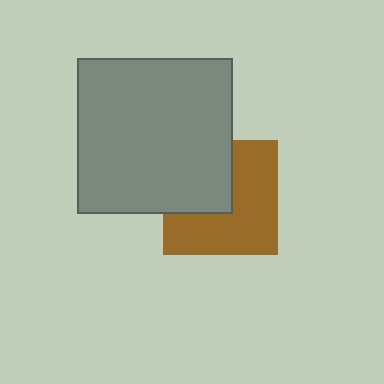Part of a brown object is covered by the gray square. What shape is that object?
It is a square.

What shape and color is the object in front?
The object in front is a gray square.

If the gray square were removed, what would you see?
You would see the complete brown square.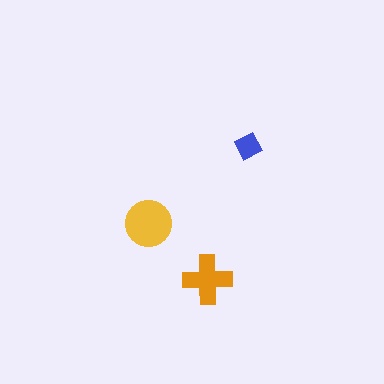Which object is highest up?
The blue diamond is topmost.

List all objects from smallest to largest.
The blue diamond, the orange cross, the yellow circle.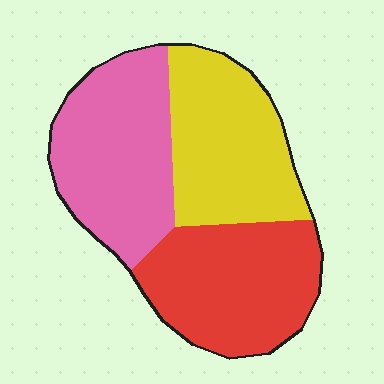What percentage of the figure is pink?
Pink takes up about one third (1/3) of the figure.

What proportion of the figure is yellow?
Yellow covers about 30% of the figure.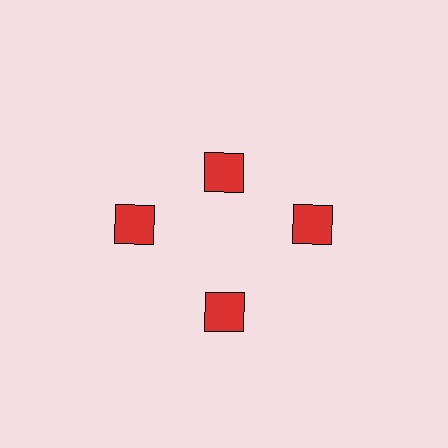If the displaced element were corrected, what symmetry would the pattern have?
It would have 4-fold rotational symmetry — the pattern would map onto itself every 90 degrees.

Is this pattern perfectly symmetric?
No. The 4 red squares are arranged in a ring, but one element near the 12 o'clock position is pulled inward toward the center, breaking the 4-fold rotational symmetry.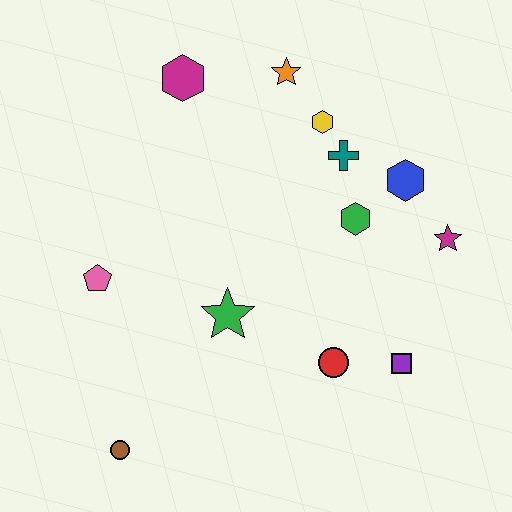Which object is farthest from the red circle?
The magenta hexagon is farthest from the red circle.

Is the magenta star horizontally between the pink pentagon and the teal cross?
No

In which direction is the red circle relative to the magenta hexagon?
The red circle is below the magenta hexagon.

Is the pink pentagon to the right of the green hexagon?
No